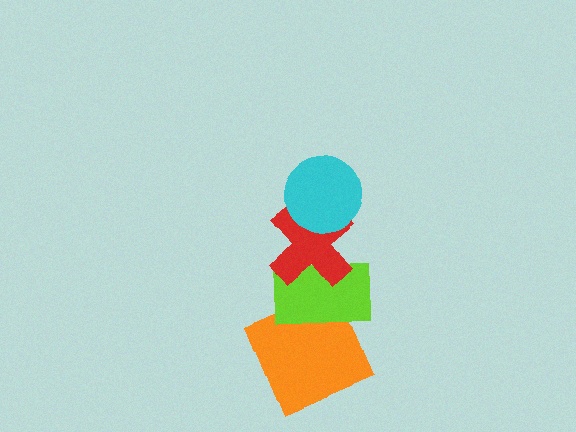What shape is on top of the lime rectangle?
The red cross is on top of the lime rectangle.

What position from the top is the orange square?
The orange square is 4th from the top.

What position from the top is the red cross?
The red cross is 2nd from the top.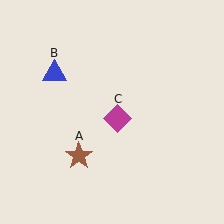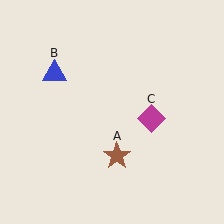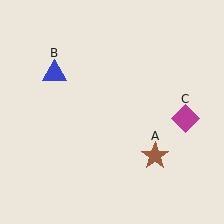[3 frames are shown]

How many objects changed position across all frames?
2 objects changed position: brown star (object A), magenta diamond (object C).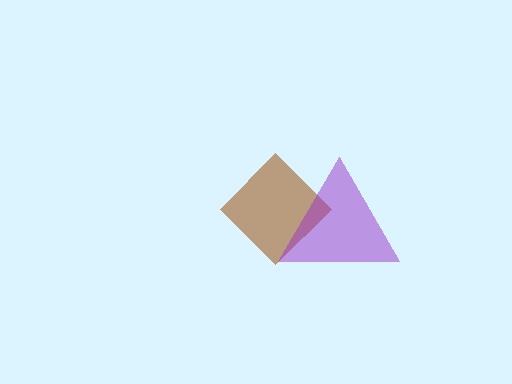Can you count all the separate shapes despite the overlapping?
Yes, there are 2 separate shapes.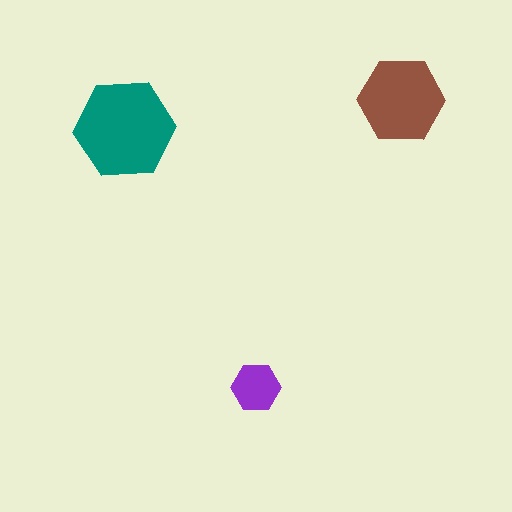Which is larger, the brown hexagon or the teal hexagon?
The teal one.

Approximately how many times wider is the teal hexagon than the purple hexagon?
About 2 times wider.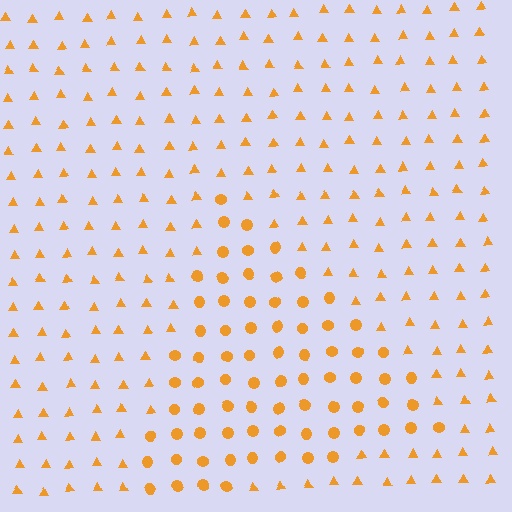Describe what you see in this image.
The image is filled with small orange elements arranged in a uniform grid. A triangle-shaped region contains circles, while the surrounding area contains triangles. The boundary is defined purely by the change in element shape.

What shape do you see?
I see a triangle.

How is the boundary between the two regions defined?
The boundary is defined by a change in element shape: circles inside vs. triangles outside. All elements share the same color and spacing.